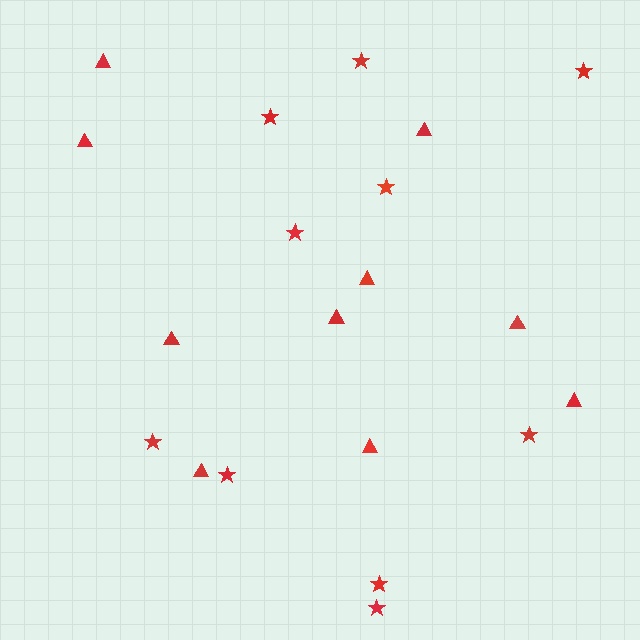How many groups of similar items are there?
There are 2 groups: one group of triangles (10) and one group of stars (10).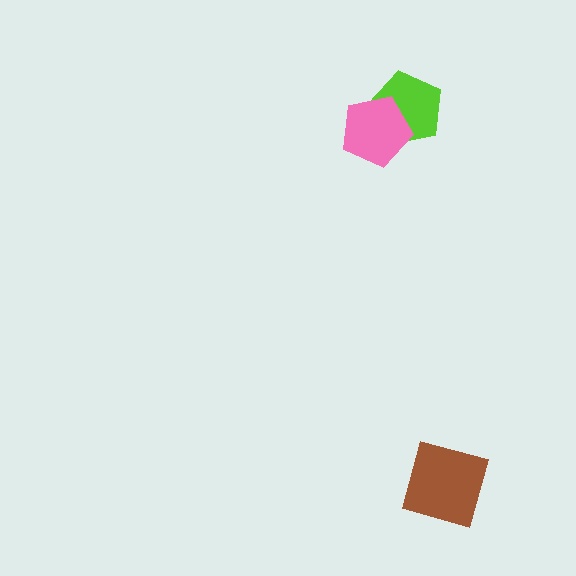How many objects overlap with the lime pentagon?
1 object overlaps with the lime pentagon.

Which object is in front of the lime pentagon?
The pink pentagon is in front of the lime pentagon.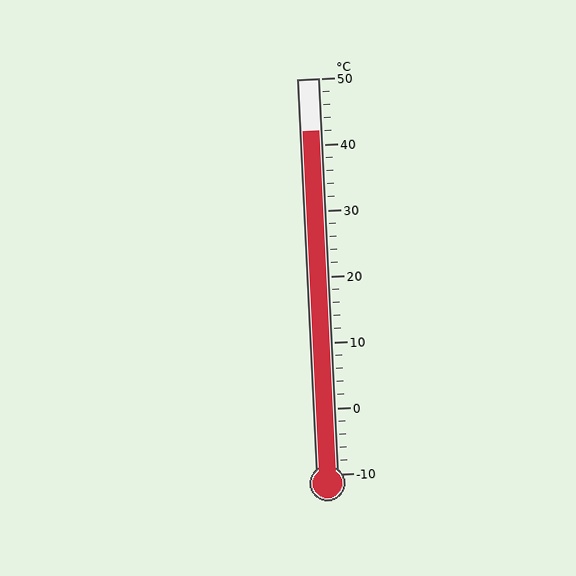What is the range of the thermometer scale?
The thermometer scale ranges from -10°C to 50°C.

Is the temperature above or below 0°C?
The temperature is above 0°C.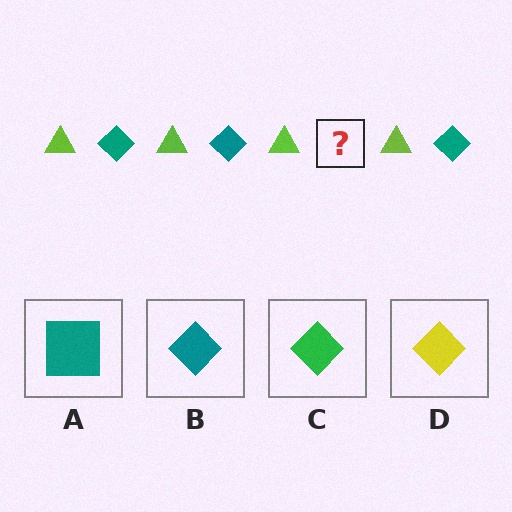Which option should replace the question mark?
Option B.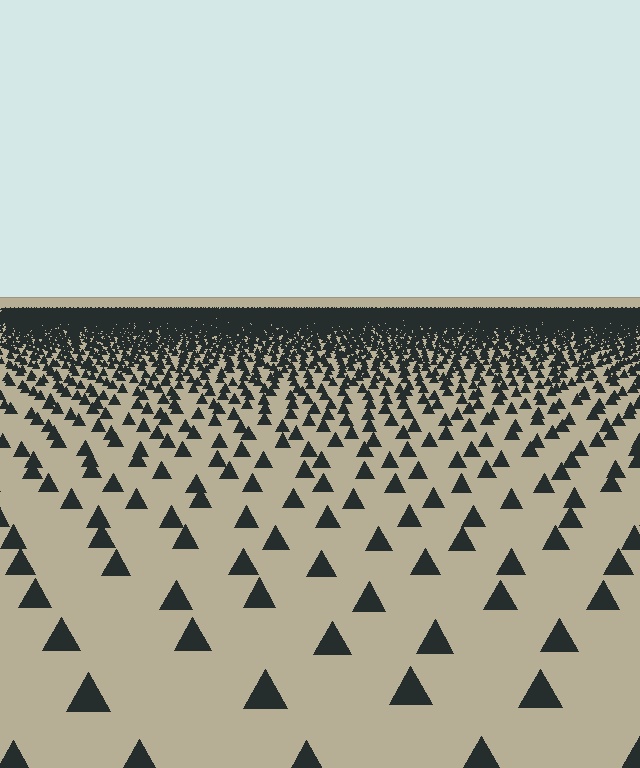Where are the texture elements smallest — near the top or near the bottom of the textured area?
Near the top.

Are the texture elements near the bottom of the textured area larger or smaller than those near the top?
Larger. Near the bottom, elements are closer to the viewer and appear at a bigger on-screen size.